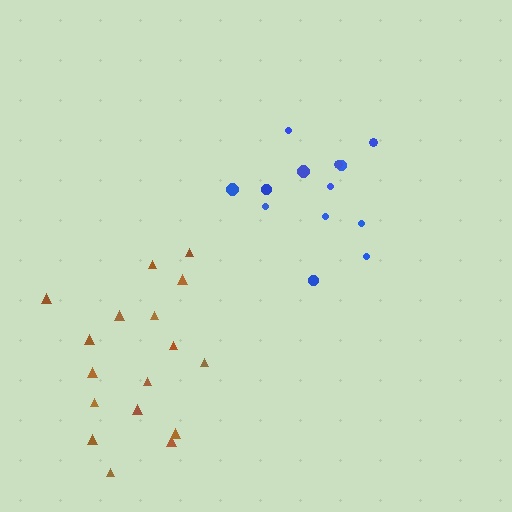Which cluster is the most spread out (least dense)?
Brown.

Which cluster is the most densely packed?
Blue.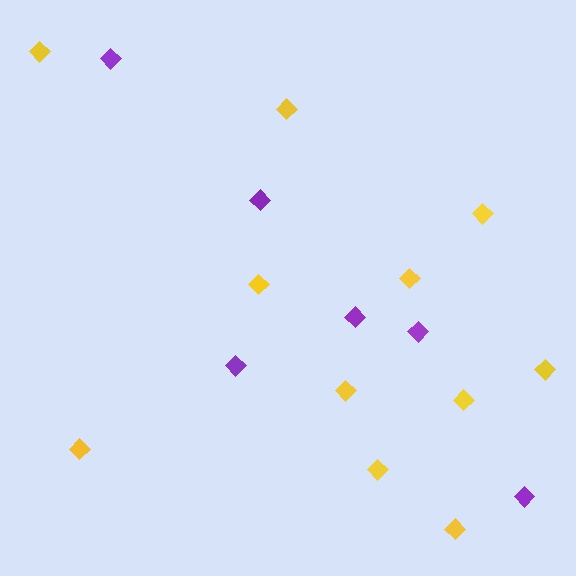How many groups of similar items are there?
There are 2 groups: one group of purple diamonds (6) and one group of yellow diamonds (11).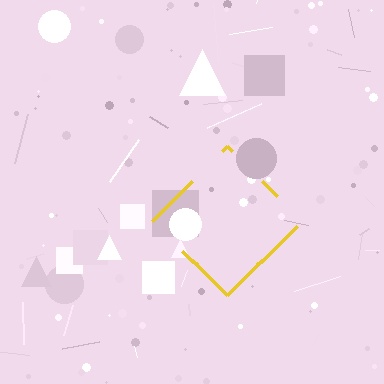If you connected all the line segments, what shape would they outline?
They would outline a diamond.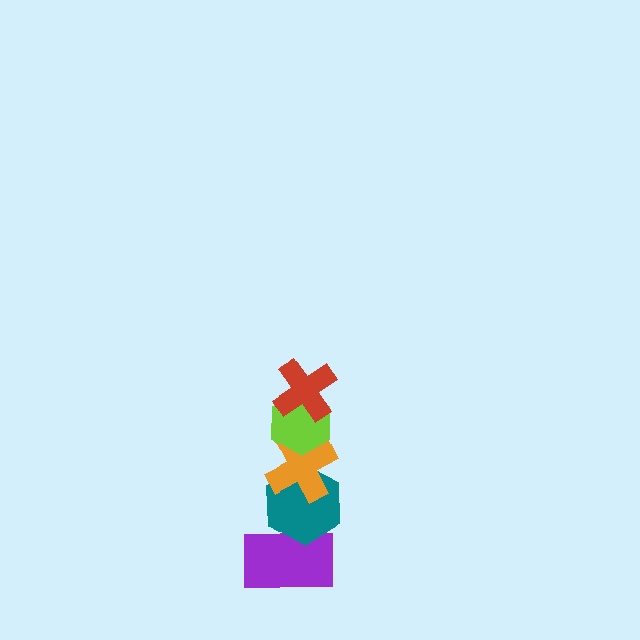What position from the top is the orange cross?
The orange cross is 3rd from the top.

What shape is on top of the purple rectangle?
The teal hexagon is on top of the purple rectangle.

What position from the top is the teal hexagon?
The teal hexagon is 4th from the top.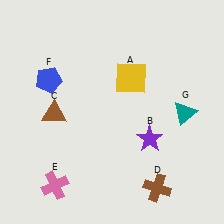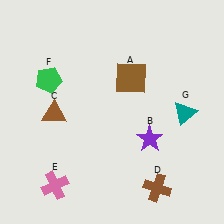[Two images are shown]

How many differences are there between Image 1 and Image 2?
There are 2 differences between the two images.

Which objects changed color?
A changed from yellow to brown. F changed from blue to green.